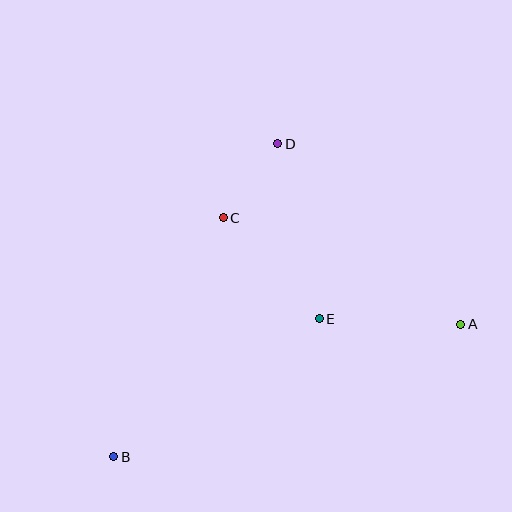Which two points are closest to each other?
Points C and D are closest to each other.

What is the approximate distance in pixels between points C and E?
The distance between C and E is approximately 139 pixels.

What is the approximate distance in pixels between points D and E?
The distance between D and E is approximately 180 pixels.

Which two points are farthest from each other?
Points A and B are farthest from each other.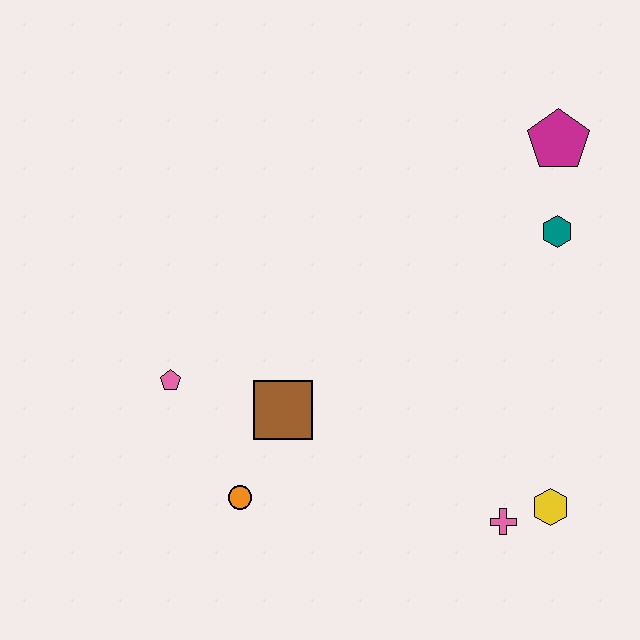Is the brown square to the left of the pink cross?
Yes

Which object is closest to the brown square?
The orange circle is closest to the brown square.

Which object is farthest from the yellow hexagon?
The pink pentagon is farthest from the yellow hexagon.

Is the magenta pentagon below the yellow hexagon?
No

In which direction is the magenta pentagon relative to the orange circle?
The magenta pentagon is above the orange circle.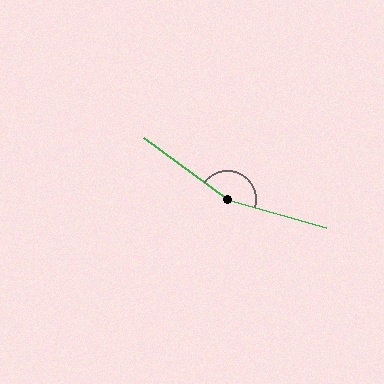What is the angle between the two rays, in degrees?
Approximately 160 degrees.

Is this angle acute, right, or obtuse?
It is obtuse.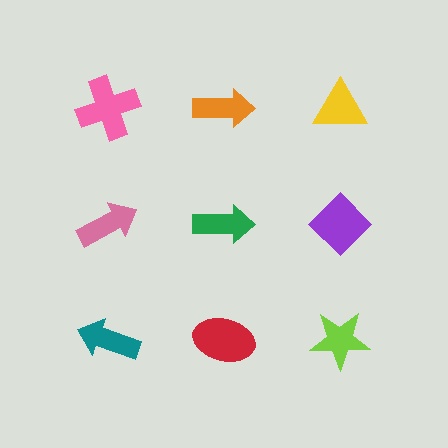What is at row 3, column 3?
A lime star.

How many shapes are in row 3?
3 shapes.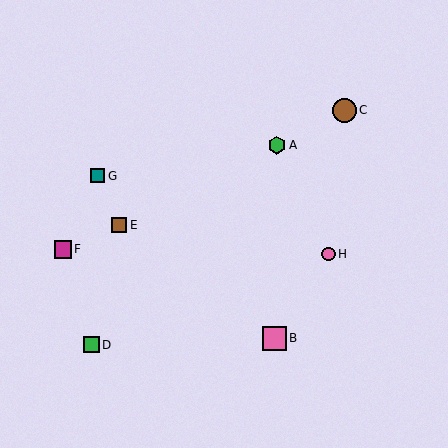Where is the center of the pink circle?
The center of the pink circle is at (328, 254).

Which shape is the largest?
The pink square (labeled B) is the largest.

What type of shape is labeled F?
Shape F is a magenta square.